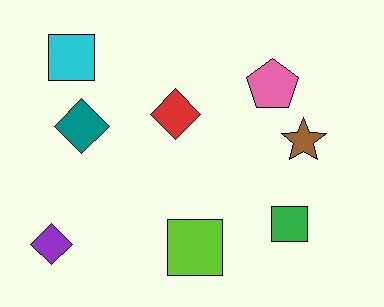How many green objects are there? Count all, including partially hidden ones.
There is 1 green object.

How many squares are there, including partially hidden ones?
There are 3 squares.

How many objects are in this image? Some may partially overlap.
There are 8 objects.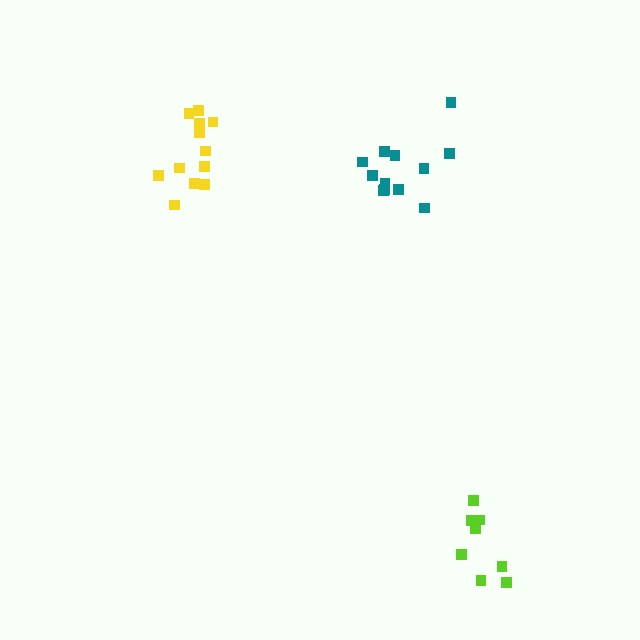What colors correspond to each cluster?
The clusters are colored: teal, yellow, lime.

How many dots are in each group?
Group 1: 12 dots, Group 2: 12 dots, Group 3: 8 dots (32 total).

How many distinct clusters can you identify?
There are 3 distinct clusters.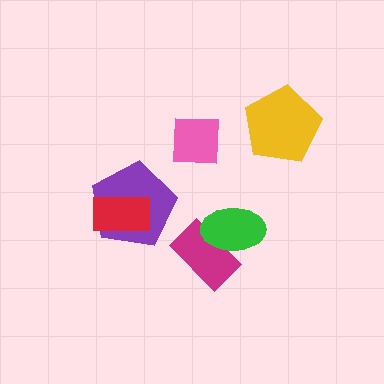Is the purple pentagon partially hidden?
Yes, it is partially covered by another shape.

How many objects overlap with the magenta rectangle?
1 object overlaps with the magenta rectangle.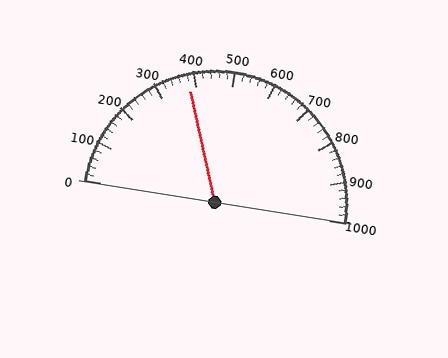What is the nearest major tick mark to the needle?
The nearest major tick mark is 400.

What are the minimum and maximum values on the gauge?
The gauge ranges from 0 to 1000.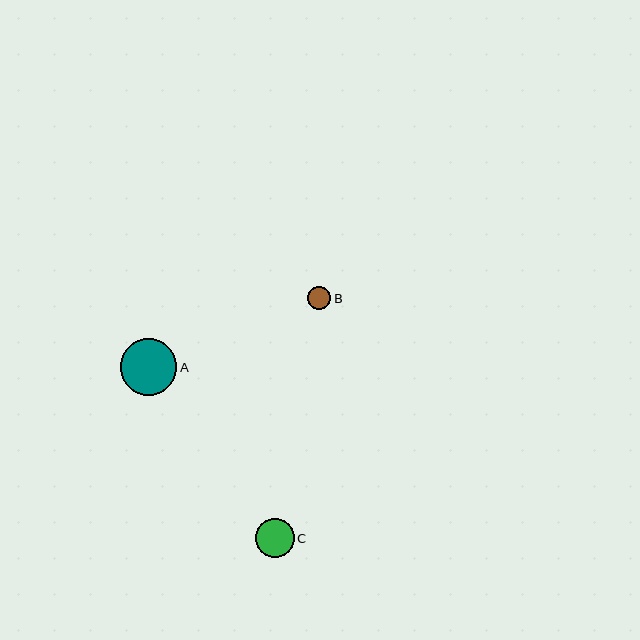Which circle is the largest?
Circle A is the largest with a size of approximately 57 pixels.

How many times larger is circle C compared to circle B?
Circle C is approximately 1.7 times the size of circle B.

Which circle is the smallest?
Circle B is the smallest with a size of approximately 23 pixels.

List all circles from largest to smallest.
From largest to smallest: A, C, B.